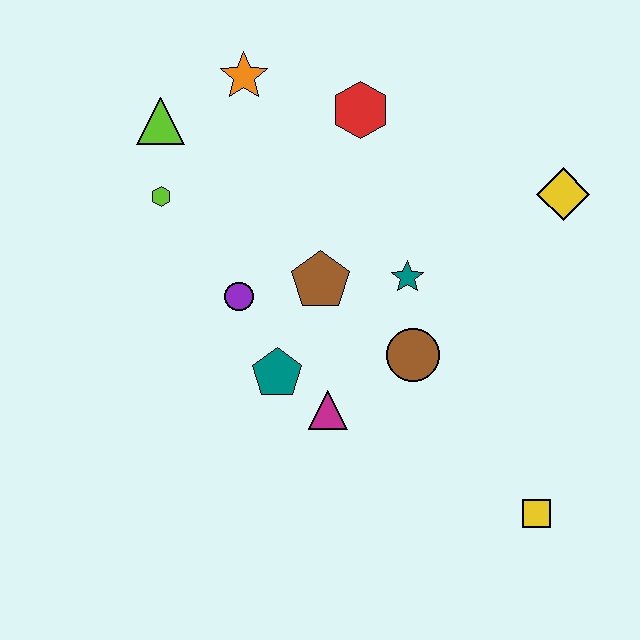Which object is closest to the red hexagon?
The orange star is closest to the red hexagon.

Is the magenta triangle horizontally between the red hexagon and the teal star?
No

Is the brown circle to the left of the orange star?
No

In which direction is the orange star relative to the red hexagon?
The orange star is to the left of the red hexagon.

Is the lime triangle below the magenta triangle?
No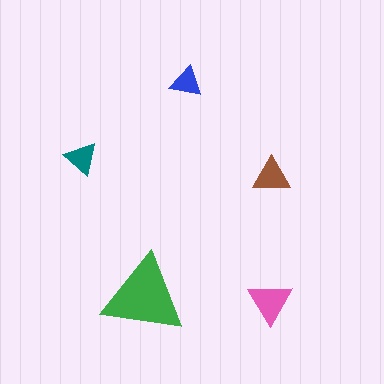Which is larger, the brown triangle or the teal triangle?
The brown one.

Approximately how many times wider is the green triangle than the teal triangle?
About 2.5 times wider.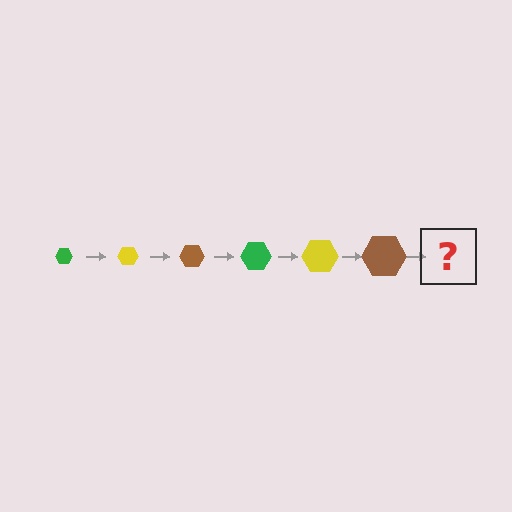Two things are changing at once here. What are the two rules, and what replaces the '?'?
The two rules are that the hexagon grows larger each step and the color cycles through green, yellow, and brown. The '?' should be a green hexagon, larger than the previous one.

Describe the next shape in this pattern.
It should be a green hexagon, larger than the previous one.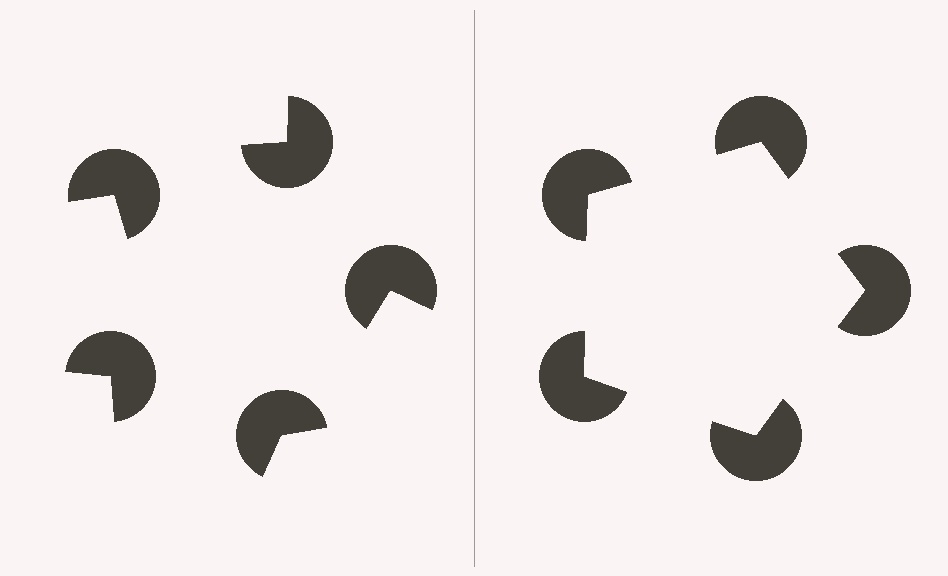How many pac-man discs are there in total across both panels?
10 — 5 on each side.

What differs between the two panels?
The pac-man discs are positioned identically on both sides; only the wedge orientations differ. On the right they align to a pentagon; on the left they are misaligned.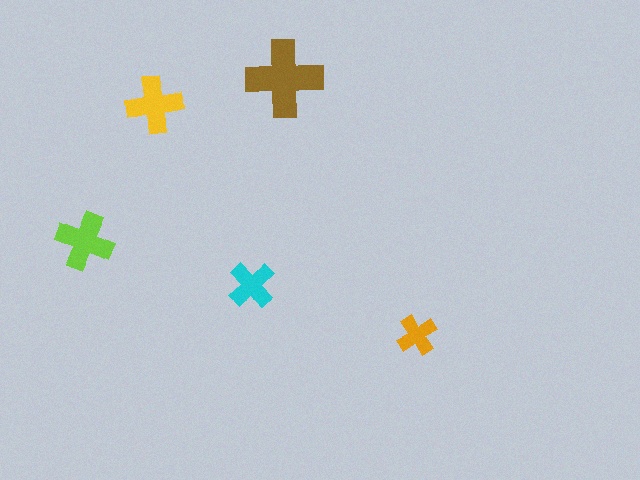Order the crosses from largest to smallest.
the brown one, the lime one, the yellow one, the cyan one, the orange one.